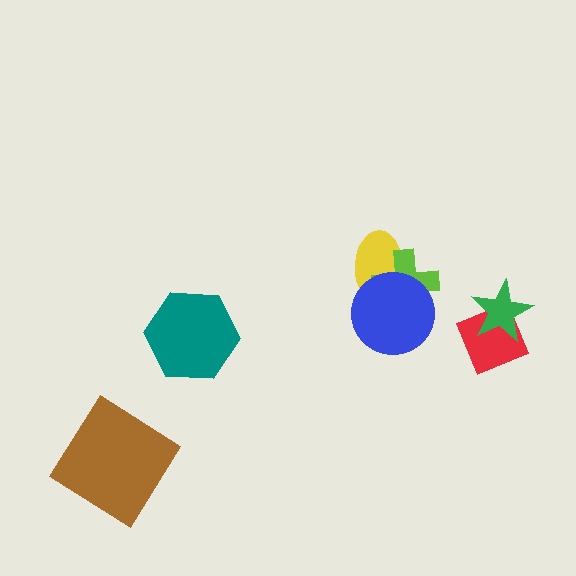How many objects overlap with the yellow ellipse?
2 objects overlap with the yellow ellipse.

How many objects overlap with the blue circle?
2 objects overlap with the blue circle.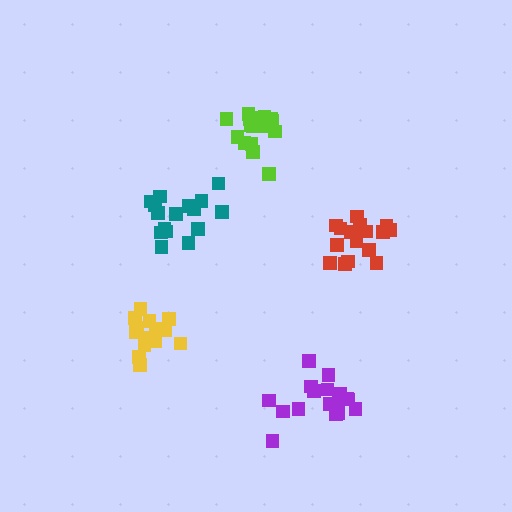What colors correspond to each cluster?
The clusters are colored: red, purple, yellow, teal, lime.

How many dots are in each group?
Group 1: 18 dots, Group 2: 18 dots, Group 3: 14 dots, Group 4: 16 dots, Group 5: 18 dots (84 total).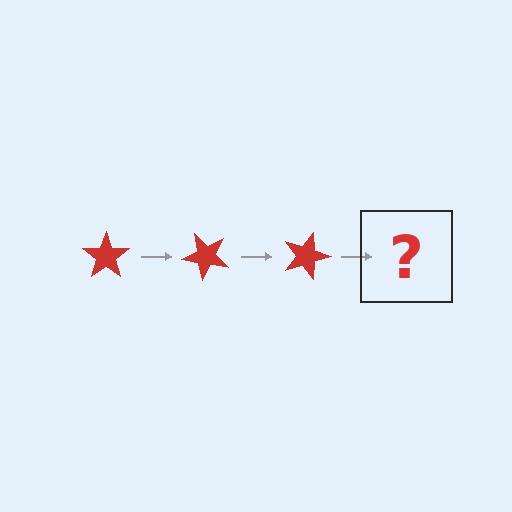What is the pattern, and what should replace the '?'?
The pattern is that the star rotates 45 degrees each step. The '?' should be a red star rotated 135 degrees.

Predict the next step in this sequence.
The next step is a red star rotated 135 degrees.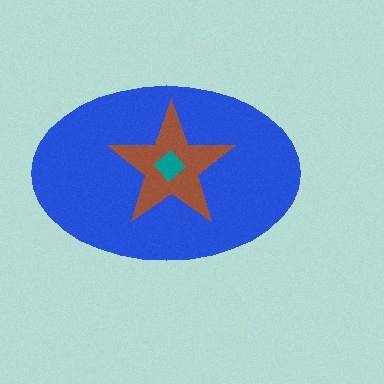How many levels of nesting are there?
3.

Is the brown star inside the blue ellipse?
Yes.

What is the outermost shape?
The blue ellipse.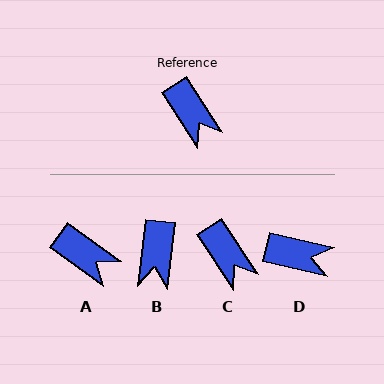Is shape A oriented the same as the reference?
No, it is off by about 21 degrees.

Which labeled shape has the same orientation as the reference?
C.